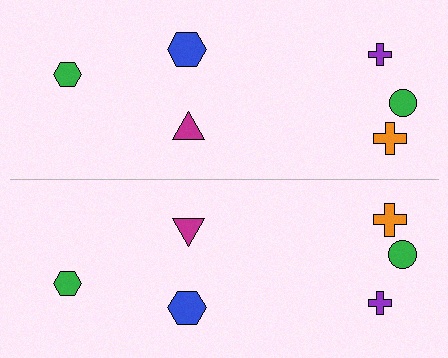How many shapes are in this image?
There are 12 shapes in this image.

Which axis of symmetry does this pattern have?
The pattern has a horizontal axis of symmetry running through the center of the image.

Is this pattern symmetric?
Yes, this pattern has bilateral (reflection) symmetry.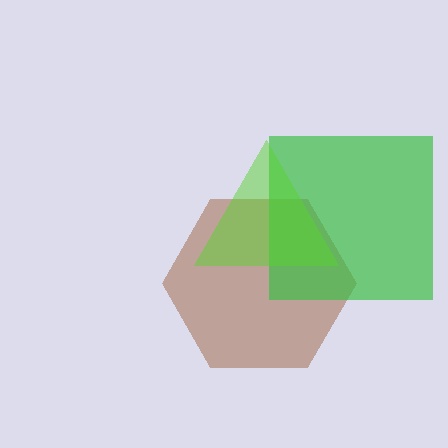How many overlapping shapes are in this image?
There are 3 overlapping shapes in the image.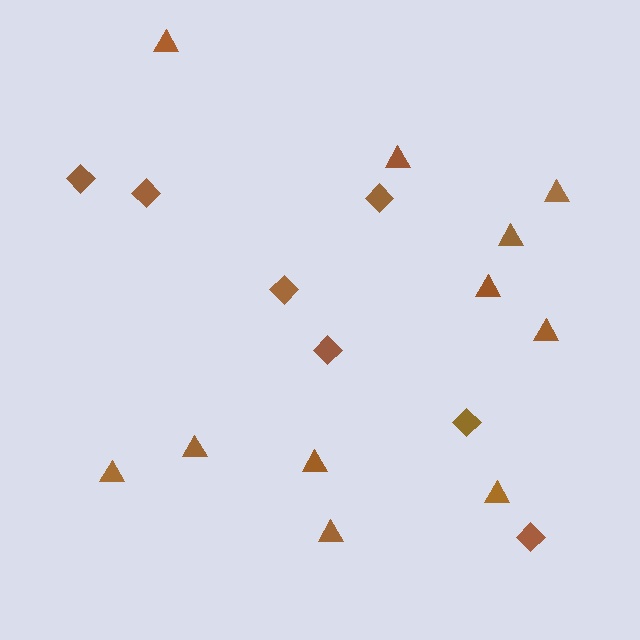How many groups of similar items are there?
There are 2 groups: one group of triangles (11) and one group of diamonds (7).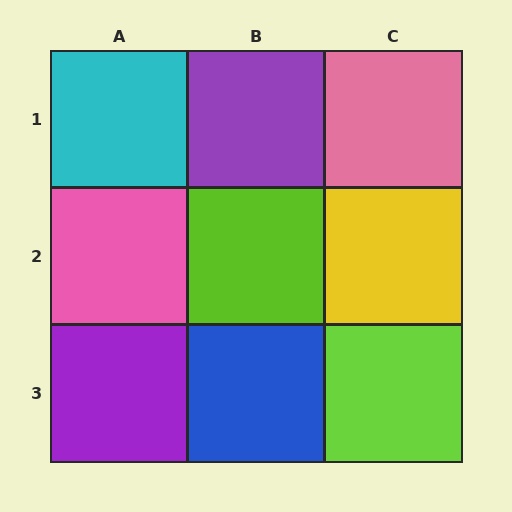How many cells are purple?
2 cells are purple.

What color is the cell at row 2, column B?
Lime.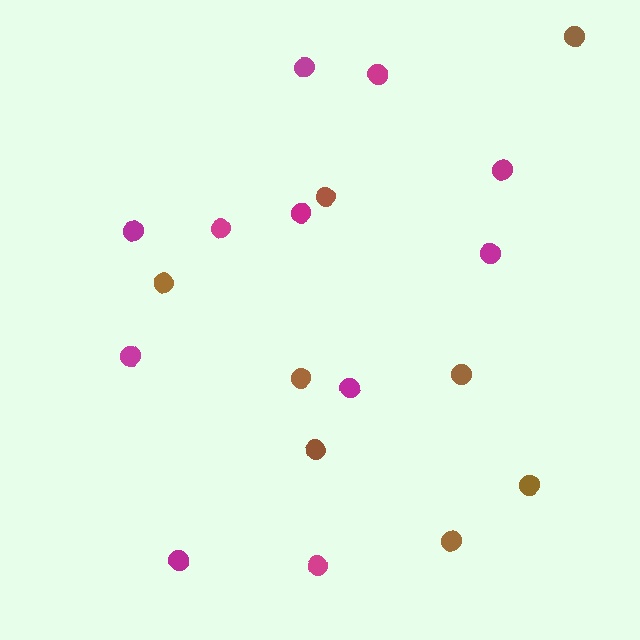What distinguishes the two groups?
There are 2 groups: one group of brown circles (8) and one group of magenta circles (11).